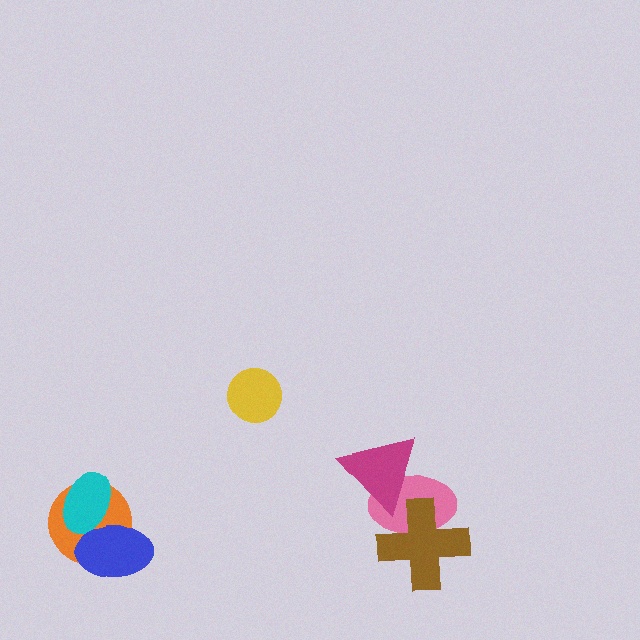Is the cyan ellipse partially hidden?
Yes, it is partially covered by another shape.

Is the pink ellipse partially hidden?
Yes, it is partially covered by another shape.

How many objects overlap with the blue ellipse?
2 objects overlap with the blue ellipse.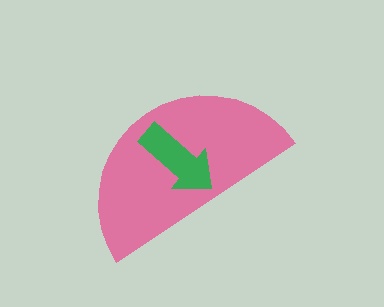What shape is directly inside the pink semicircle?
The green arrow.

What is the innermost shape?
The green arrow.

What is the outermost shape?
The pink semicircle.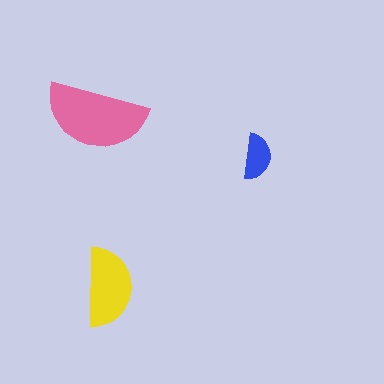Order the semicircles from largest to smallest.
the pink one, the yellow one, the blue one.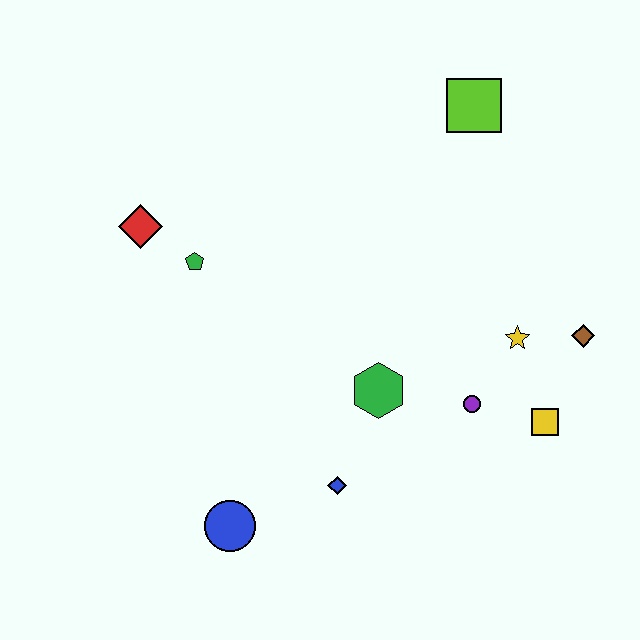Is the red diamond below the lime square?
Yes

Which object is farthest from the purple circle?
The red diamond is farthest from the purple circle.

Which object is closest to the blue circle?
The blue diamond is closest to the blue circle.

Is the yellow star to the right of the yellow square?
No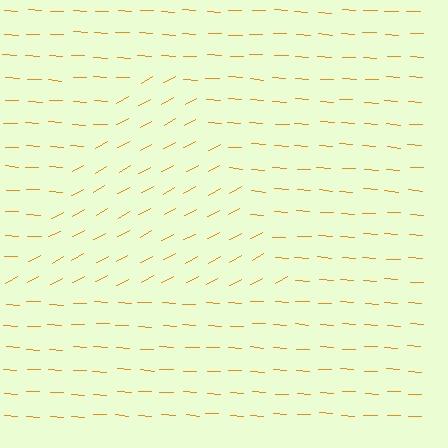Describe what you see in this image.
The image is filled with small orange line segments. A triangle region in the image has lines oriented differently from the surrounding lines, creating a visible texture boundary.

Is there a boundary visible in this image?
Yes, there is a texture boundary formed by a change in line orientation.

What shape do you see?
I see a triangle.